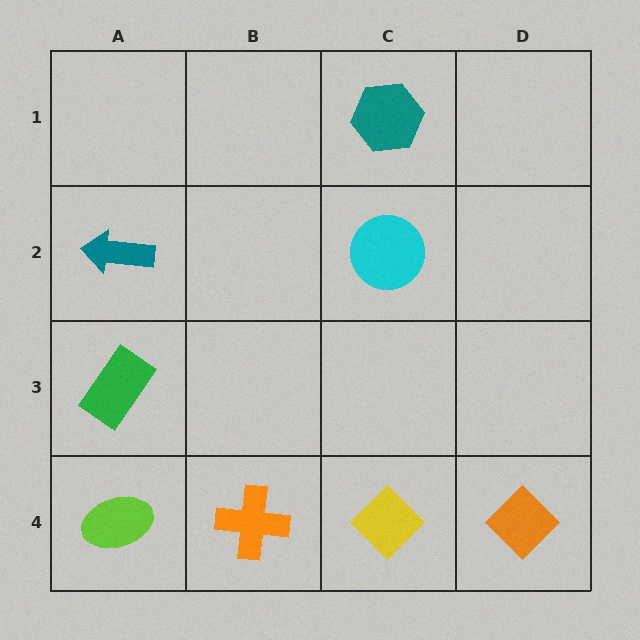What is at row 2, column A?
A teal arrow.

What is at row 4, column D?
An orange diamond.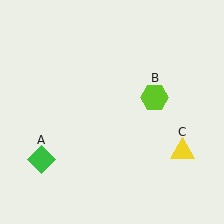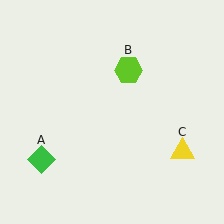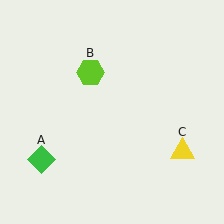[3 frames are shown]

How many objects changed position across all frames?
1 object changed position: lime hexagon (object B).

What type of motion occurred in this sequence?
The lime hexagon (object B) rotated counterclockwise around the center of the scene.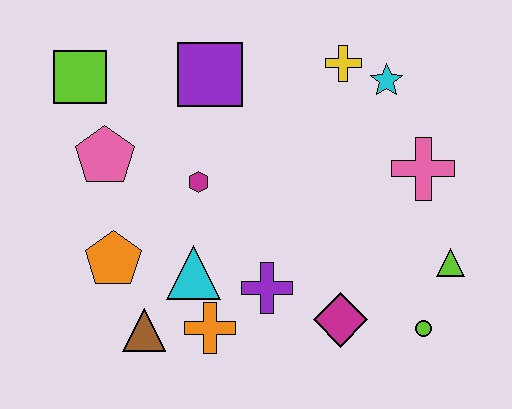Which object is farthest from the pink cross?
The lime square is farthest from the pink cross.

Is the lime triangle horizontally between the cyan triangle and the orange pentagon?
No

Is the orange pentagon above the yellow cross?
No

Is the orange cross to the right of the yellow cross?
No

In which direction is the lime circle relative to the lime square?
The lime circle is to the right of the lime square.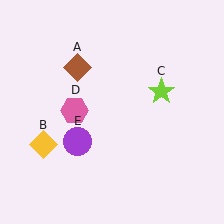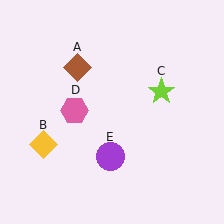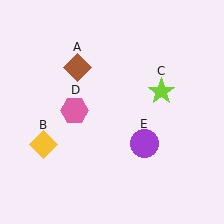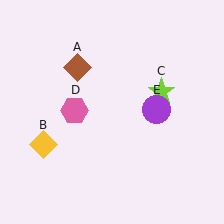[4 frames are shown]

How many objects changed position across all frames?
1 object changed position: purple circle (object E).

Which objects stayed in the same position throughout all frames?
Brown diamond (object A) and yellow diamond (object B) and lime star (object C) and pink hexagon (object D) remained stationary.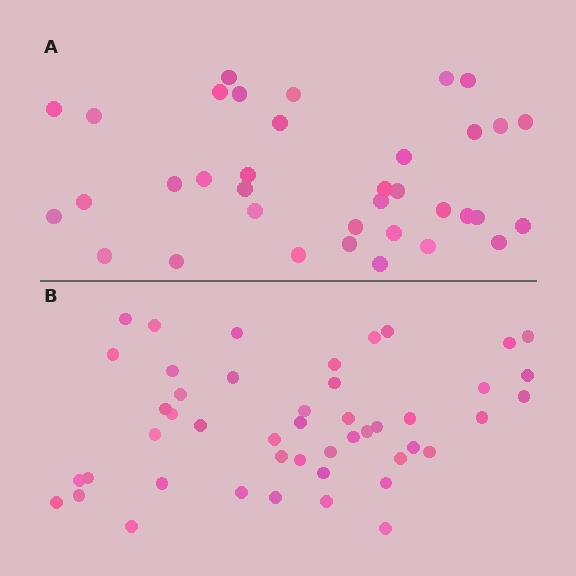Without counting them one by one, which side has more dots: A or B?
Region B (the bottom region) has more dots.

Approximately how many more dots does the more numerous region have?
Region B has roughly 12 or so more dots than region A.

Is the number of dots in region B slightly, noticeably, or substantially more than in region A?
Region B has noticeably more, but not dramatically so. The ratio is roughly 1.3 to 1.